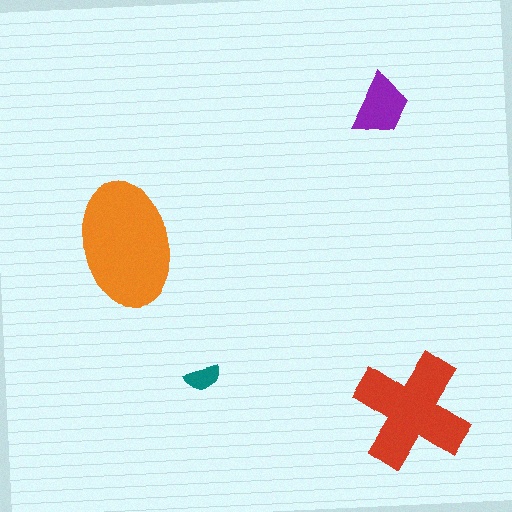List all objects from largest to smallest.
The orange ellipse, the red cross, the purple trapezoid, the teal semicircle.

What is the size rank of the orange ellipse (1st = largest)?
1st.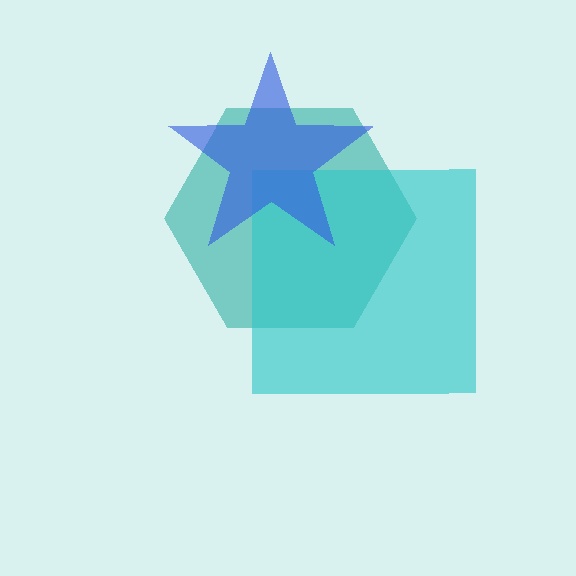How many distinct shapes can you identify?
There are 3 distinct shapes: a teal hexagon, a cyan square, a blue star.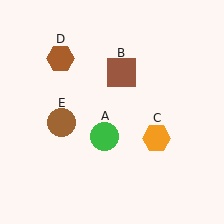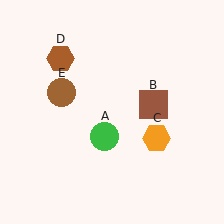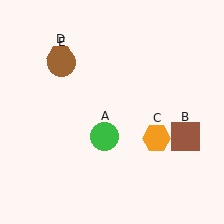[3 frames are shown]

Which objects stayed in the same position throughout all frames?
Green circle (object A) and orange hexagon (object C) and brown hexagon (object D) remained stationary.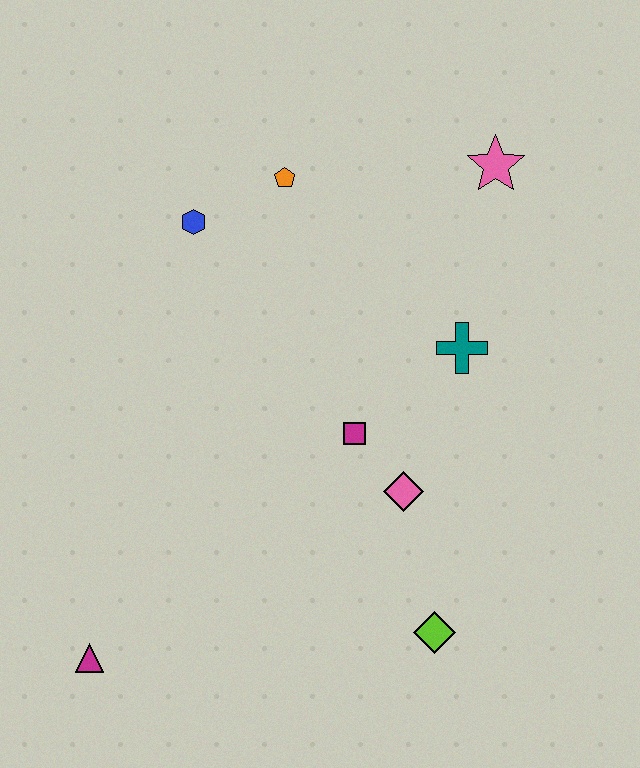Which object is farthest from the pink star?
The magenta triangle is farthest from the pink star.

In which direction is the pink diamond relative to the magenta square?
The pink diamond is below the magenta square.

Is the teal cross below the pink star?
Yes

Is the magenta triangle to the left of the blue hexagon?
Yes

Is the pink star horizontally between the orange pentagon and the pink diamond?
No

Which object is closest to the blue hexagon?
The orange pentagon is closest to the blue hexagon.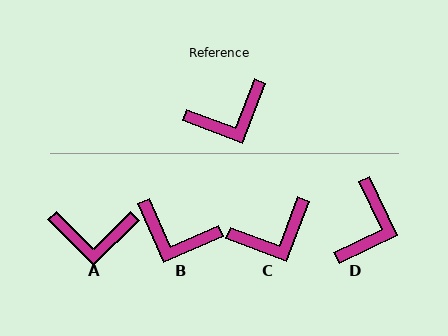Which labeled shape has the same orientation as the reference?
C.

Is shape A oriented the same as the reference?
No, it is off by about 24 degrees.